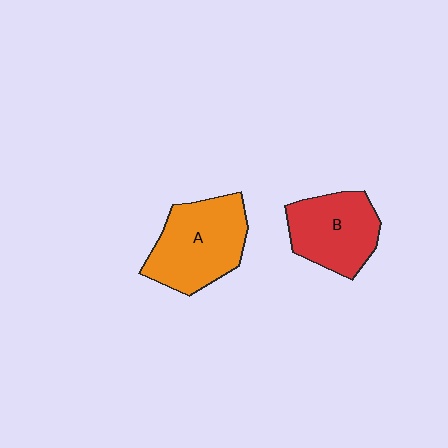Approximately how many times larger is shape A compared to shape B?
Approximately 1.2 times.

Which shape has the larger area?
Shape A (orange).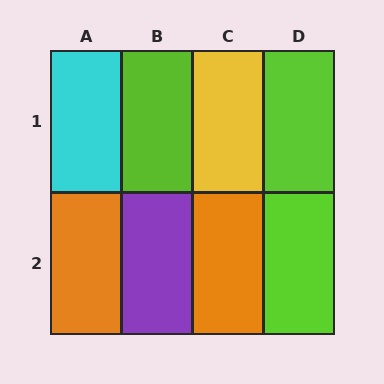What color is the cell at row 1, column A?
Cyan.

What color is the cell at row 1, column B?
Lime.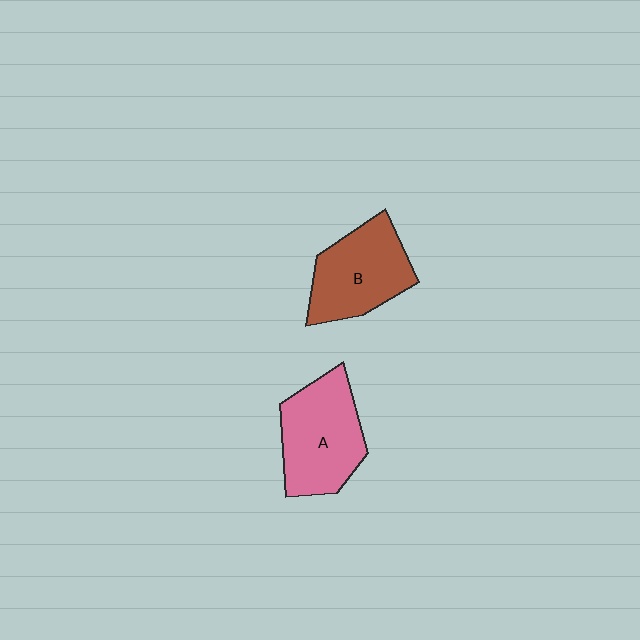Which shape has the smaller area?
Shape B (brown).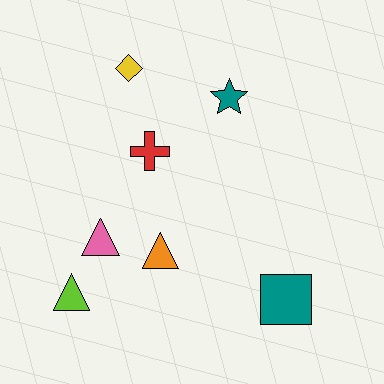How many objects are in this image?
There are 7 objects.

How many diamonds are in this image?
There is 1 diamond.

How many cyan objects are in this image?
There are no cyan objects.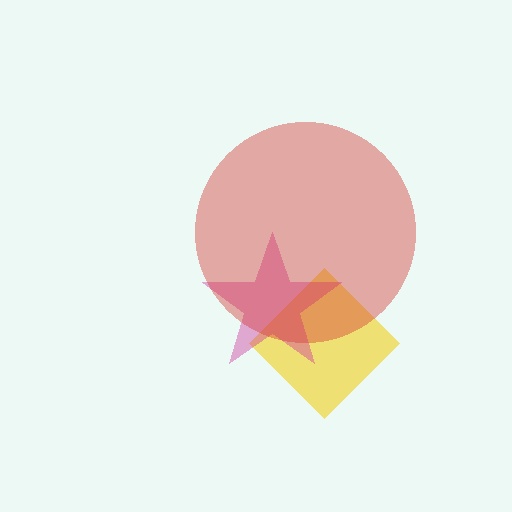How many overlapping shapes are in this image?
There are 3 overlapping shapes in the image.